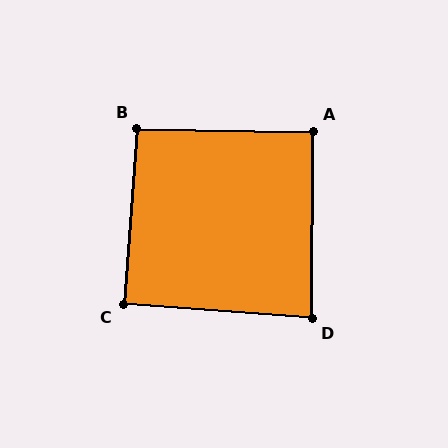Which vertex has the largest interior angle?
B, at approximately 94 degrees.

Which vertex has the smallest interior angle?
D, at approximately 86 degrees.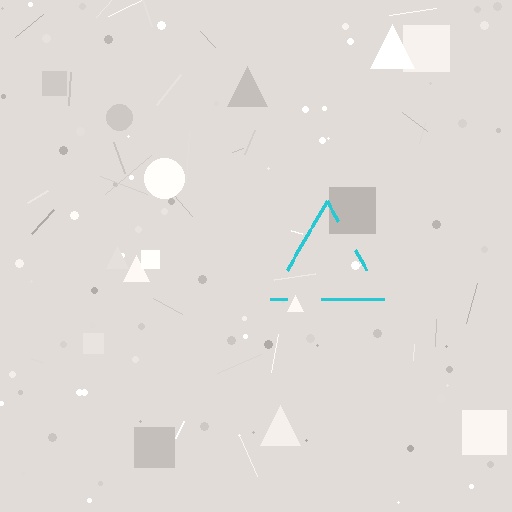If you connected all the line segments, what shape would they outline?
They would outline a triangle.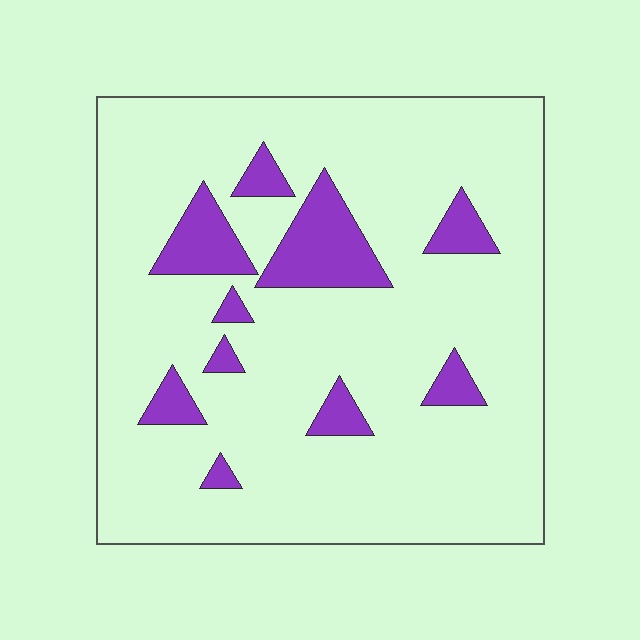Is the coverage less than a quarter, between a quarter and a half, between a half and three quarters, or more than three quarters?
Less than a quarter.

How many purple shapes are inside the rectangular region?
10.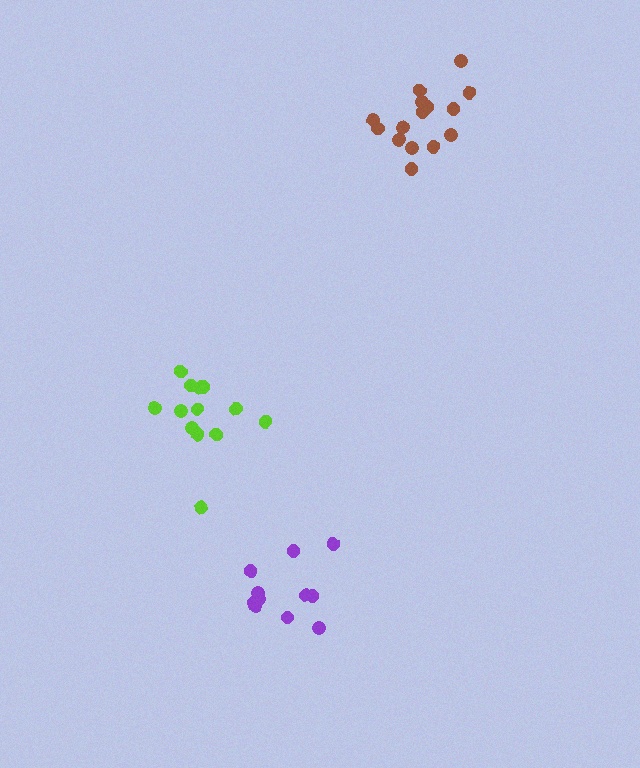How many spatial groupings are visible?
There are 3 spatial groupings.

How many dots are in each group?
Group 1: 15 dots, Group 2: 13 dots, Group 3: 11 dots (39 total).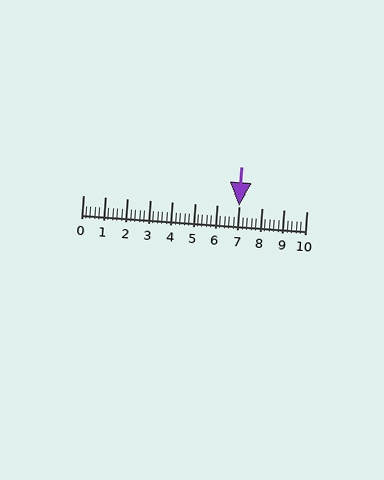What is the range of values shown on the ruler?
The ruler shows values from 0 to 10.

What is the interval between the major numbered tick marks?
The major tick marks are spaced 1 units apart.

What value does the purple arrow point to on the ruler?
The purple arrow points to approximately 7.0.